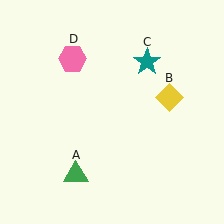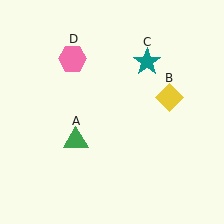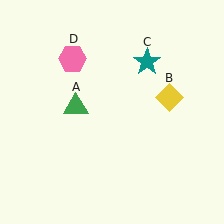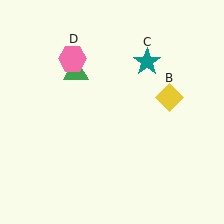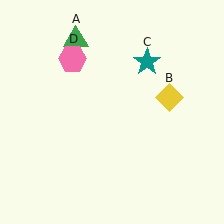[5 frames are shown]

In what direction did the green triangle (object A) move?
The green triangle (object A) moved up.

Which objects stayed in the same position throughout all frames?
Yellow diamond (object B) and teal star (object C) and pink hexagon (object D) remained stationary.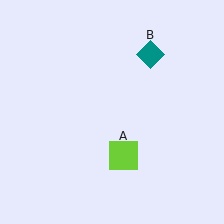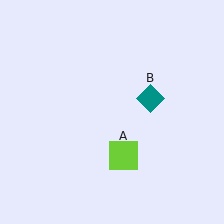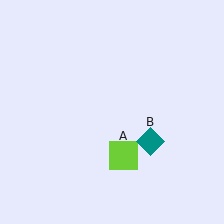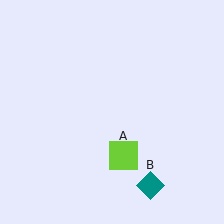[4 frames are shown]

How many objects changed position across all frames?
1 object changed position: teal diamond (object B).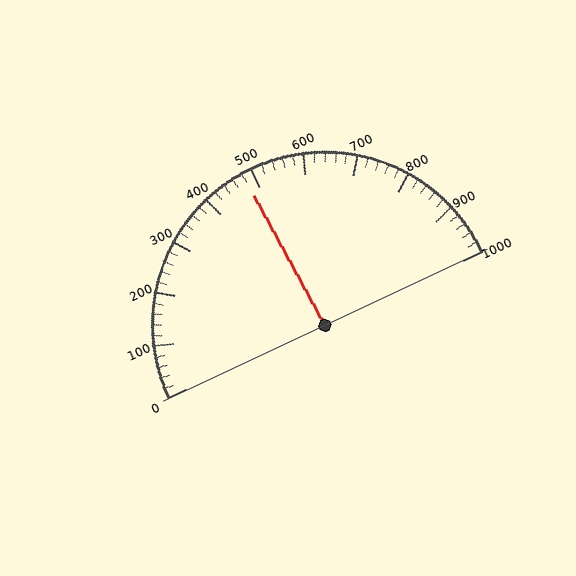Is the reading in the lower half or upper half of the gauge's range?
The reading is in the lower half of the range (0 to 1000).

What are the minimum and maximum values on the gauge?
The gauge ranges from 0 to 1000.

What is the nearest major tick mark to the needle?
The nearest major tick mark is 500.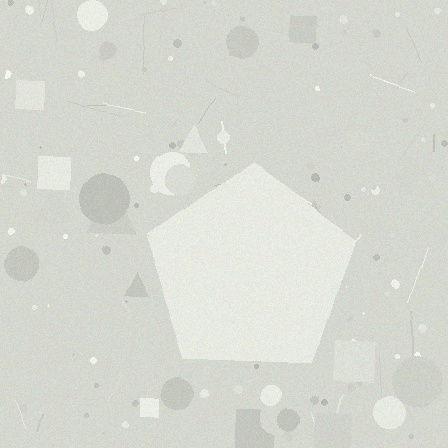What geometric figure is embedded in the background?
A pentagon is embedded in the background.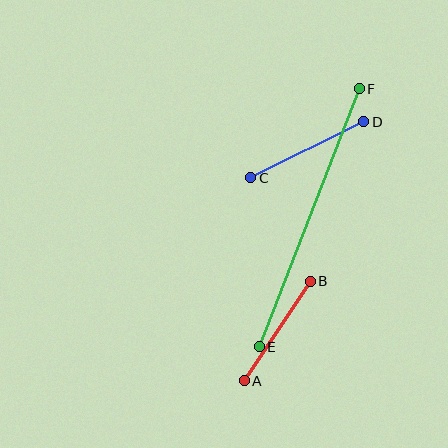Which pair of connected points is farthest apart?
Points E and F are farthest apart.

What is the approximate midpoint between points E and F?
The midpoint is at approximately (309, 218) pixels.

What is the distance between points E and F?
The distance is approximately 276 pixels.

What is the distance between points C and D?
The distance is approximately 126 pixels.